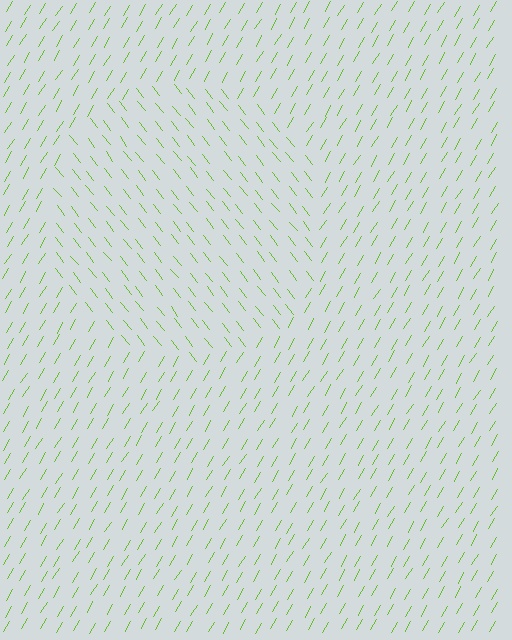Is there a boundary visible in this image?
Yes, there is a texture boundary formed by a change in line orientation.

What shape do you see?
I see a circle.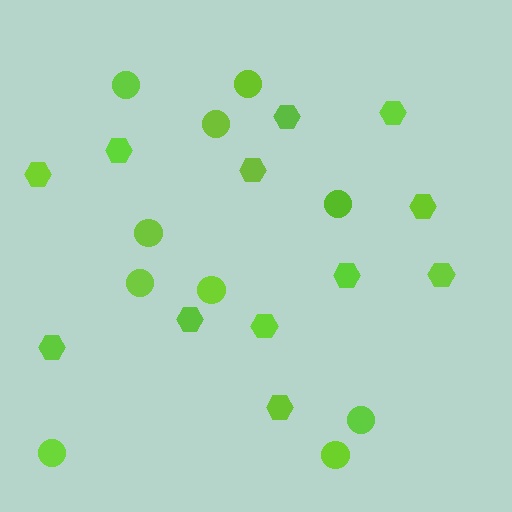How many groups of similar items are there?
There are 2 groups: one group of hexagons (12) and one group of circles (10).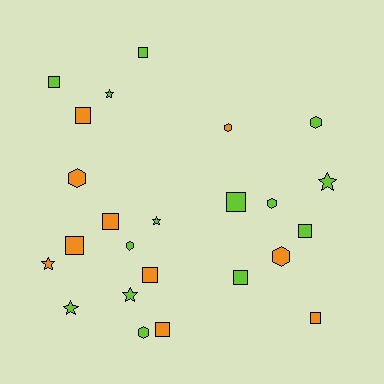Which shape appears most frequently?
Square, with 11 objects.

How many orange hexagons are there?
There are 3 orange hexagons.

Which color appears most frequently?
Lime, with 14 objects.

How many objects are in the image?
There are 24 objects.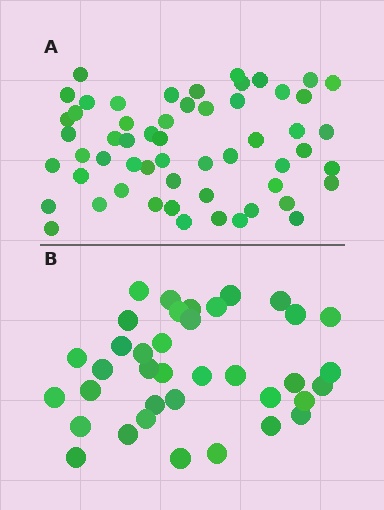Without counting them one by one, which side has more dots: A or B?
Region A (the top region) has more dots.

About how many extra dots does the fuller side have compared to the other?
Region A has approximately 20 more dots than region B.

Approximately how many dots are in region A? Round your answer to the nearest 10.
About 60 dots. (The exact count is 56, which rounds to 60.)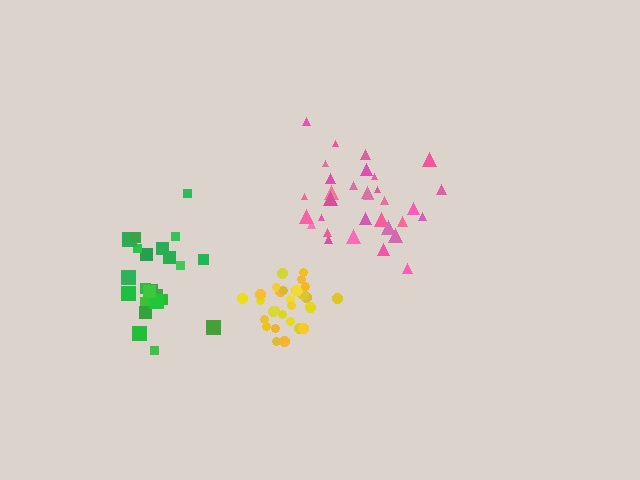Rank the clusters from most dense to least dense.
yellow, pink, green.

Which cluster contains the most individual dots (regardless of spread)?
Pink (32).